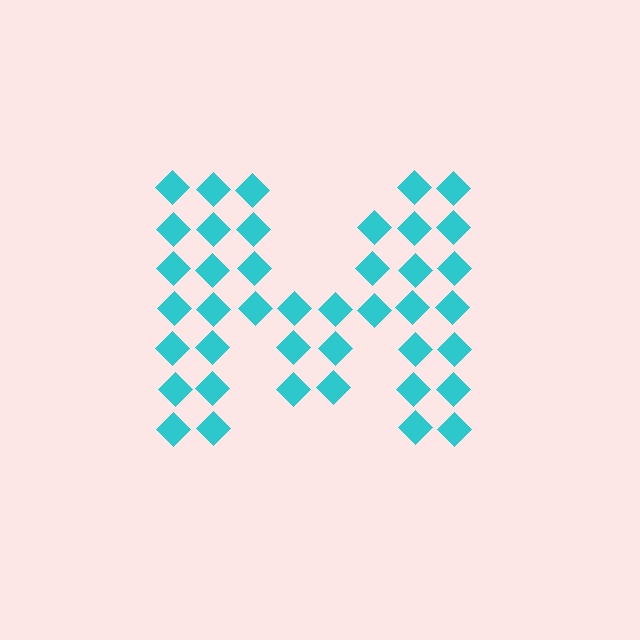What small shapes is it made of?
It is made of small diamonds.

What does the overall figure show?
The overall figure shows the letter M.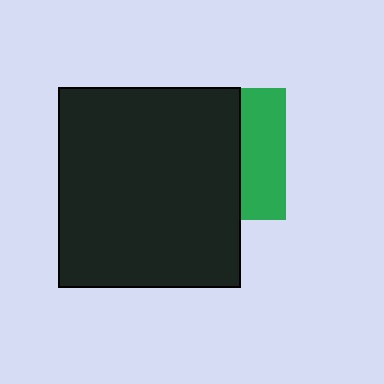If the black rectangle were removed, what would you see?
You would see the complete green square.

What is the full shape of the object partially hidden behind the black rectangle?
The partially hidden object is a green square.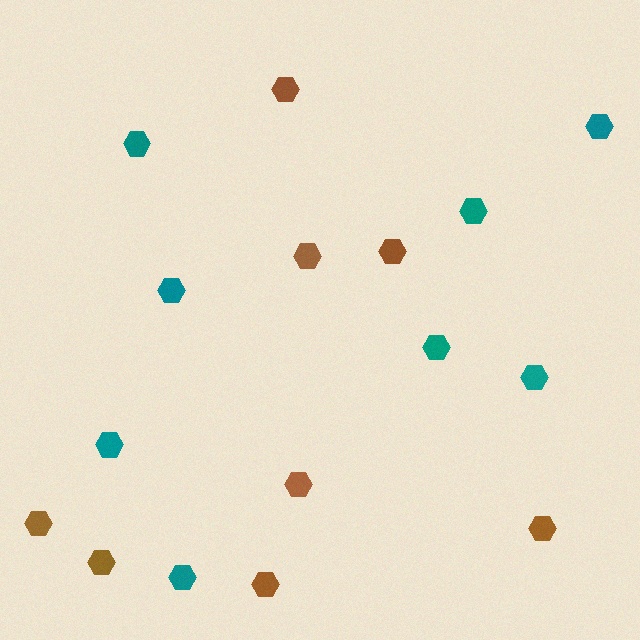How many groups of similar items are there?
There are 2 groups: one group of teal hexagons (8) and one group of brown hexagons (8).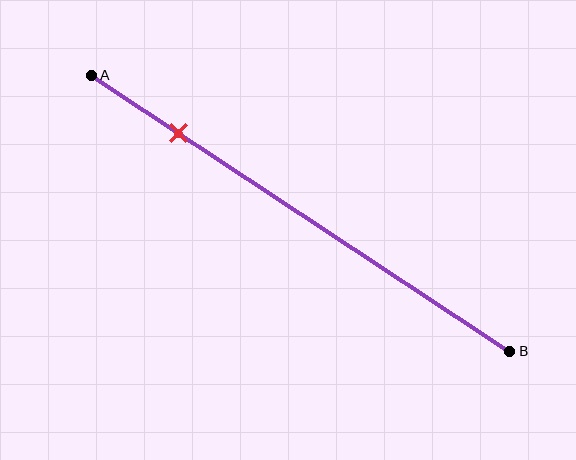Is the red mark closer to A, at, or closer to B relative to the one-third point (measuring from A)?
The red mark is closer to point A than the one-third point of segment AB.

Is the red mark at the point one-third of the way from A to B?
No, the mark is at about 20% from A, not at the 33% one-third point.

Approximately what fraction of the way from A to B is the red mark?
The red mark is approximately 20% of the way from A to B.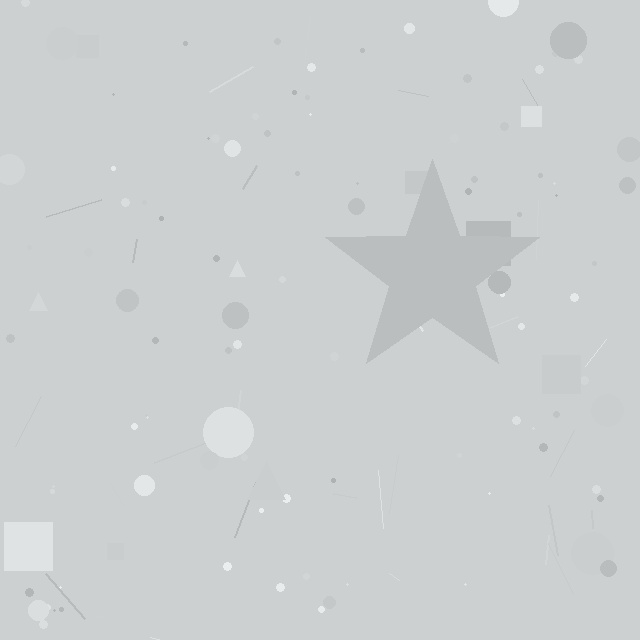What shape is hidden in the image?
A star is hidden in the image.